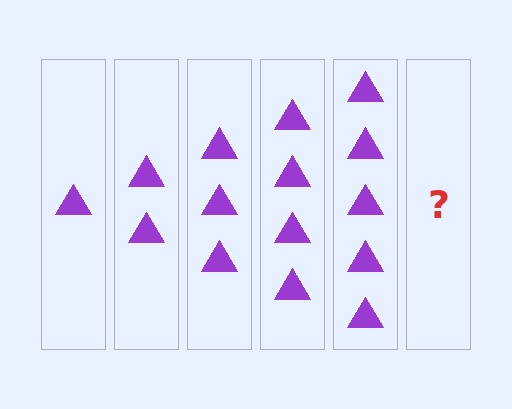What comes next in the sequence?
The next element should be 6 triangles.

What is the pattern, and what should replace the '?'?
The pattern is that each step adds one more triangle. The '?' should be 6 triangles.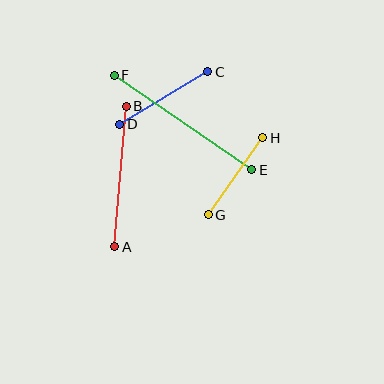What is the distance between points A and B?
The distance is approximately 141 pixels.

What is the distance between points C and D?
The distance is approximately 102 pixels.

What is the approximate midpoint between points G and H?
The midpoint is at approximately (236, 176) pixels.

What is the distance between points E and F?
The distance is approximately 167 pixels.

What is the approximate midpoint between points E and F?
The midpoint is at approximately (183, 122) pixels.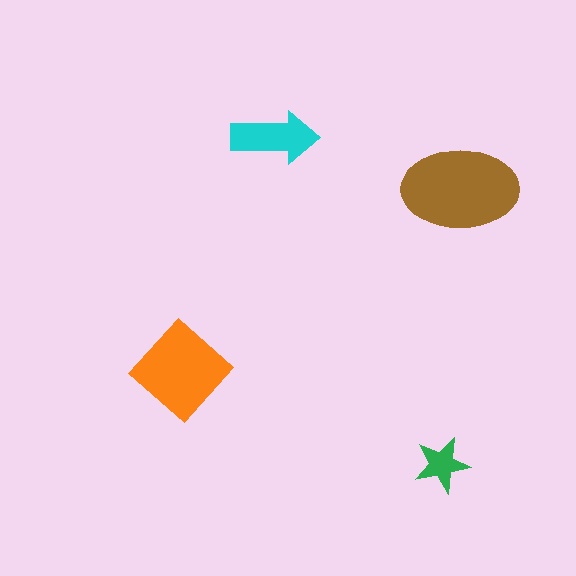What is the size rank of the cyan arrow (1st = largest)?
3rd.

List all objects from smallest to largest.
The green star, the cyan arrow, the orange diamond, the brown ellipse.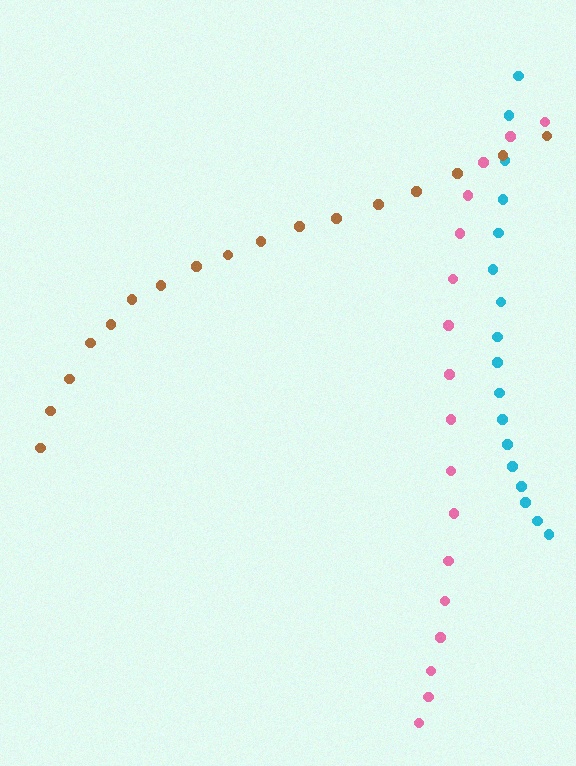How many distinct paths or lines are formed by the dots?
There are 3 distinct paths.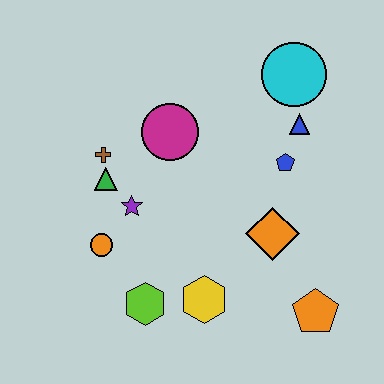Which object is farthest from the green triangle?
The orange pentagon is farthest from the green triangle.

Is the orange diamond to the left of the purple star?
No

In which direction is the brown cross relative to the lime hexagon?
The brown cross is above the lime hexagon.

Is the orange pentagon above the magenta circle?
No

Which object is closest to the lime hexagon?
The yellow hexagon is closest to the lime hexagon.